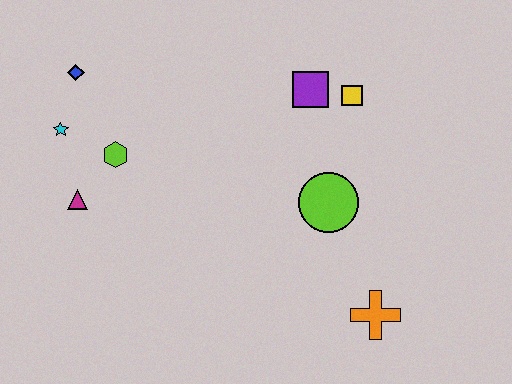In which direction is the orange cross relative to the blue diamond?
The orange cross is to the right of the blue diamond.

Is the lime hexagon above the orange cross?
Yes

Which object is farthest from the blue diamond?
The orange cross is farthest from the blue diamond.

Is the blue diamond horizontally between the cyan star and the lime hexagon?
Yes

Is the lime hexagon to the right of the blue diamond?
Yes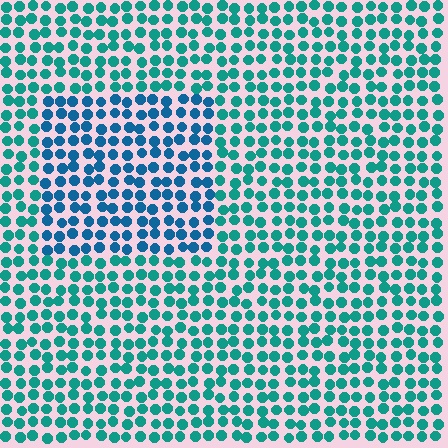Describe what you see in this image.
The image is filled with small teal elements in a uniform arrangement. A rectangle-shaped region is visible where the elements are tinted to a slightly different hue, forming a subtle color boundary.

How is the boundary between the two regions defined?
The boundary is defined purely by a slight shift in hue (about 31 degrees). Spacing, size, and orientation are identical on both sides.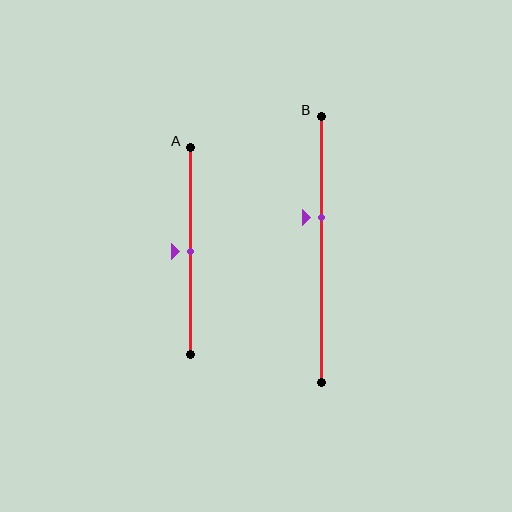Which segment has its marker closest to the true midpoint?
Segment A has its marker closest to the true midpoint.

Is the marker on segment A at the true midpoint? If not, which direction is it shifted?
Yes, the marker on segment A is at the true midpoint.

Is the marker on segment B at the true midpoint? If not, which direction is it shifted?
No, the marker on segment B is shifted upward by about 12% of the segment length.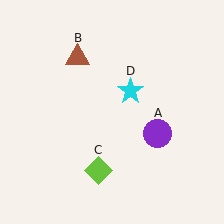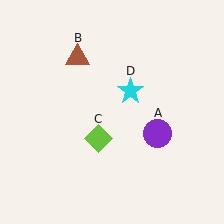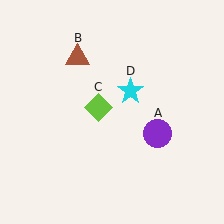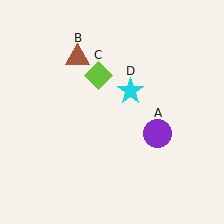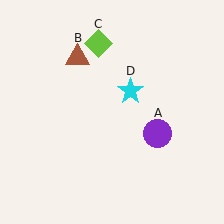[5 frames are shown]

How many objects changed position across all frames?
1 object changed position: lime diamond (object C).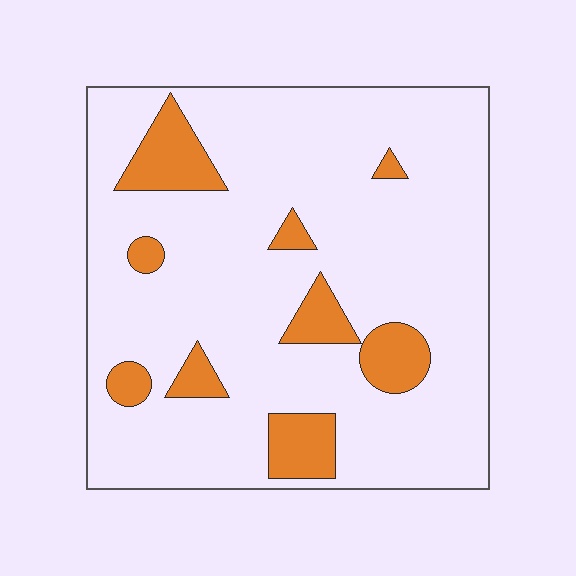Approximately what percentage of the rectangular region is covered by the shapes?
Approximately 15%.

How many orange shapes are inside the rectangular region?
9.